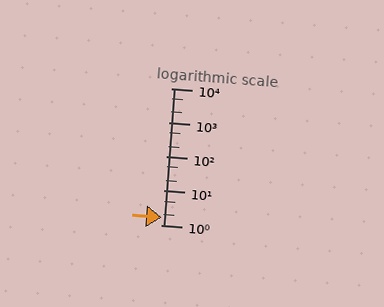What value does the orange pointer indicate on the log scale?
The pointer indicates approximately 1.7.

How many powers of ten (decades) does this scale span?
The scale spans 4 decades, from 1 to 10000.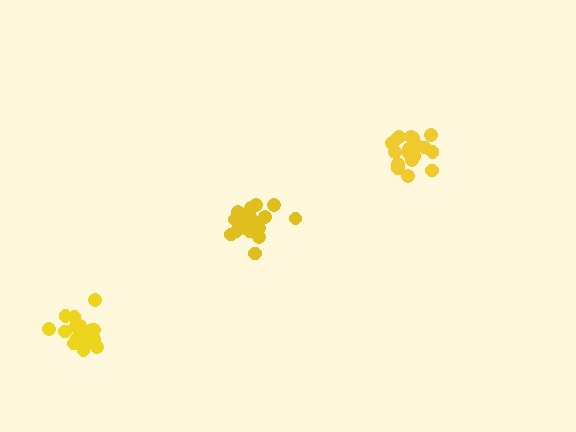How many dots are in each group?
Group 1: 21 dots, Group 2: 20 dots, Group 3: 20 dots (61 total).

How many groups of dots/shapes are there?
There are 3 groups.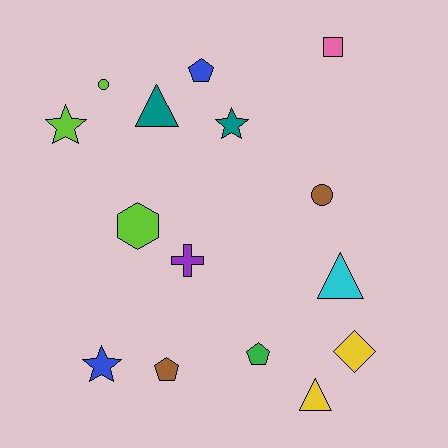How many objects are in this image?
There are 15 objects.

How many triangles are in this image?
There are 3 triangles.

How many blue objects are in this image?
There are 2 blue objects.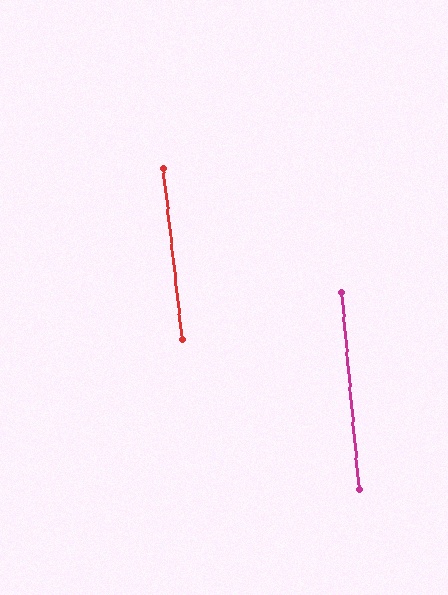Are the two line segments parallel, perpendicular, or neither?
Parallel — their directions differ by only 1.5°.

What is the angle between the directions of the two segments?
Approximately 1 degree.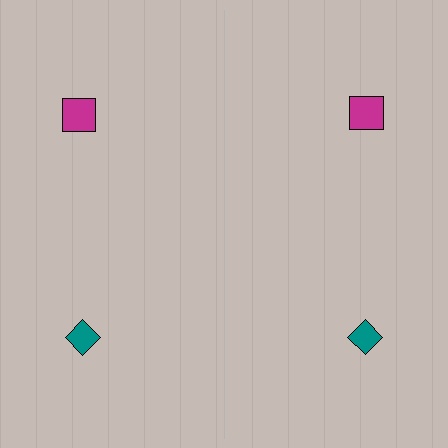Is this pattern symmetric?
Yes, this pattern has bilateral (reflection) symmetry.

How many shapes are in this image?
There are 4 shapes in this image.